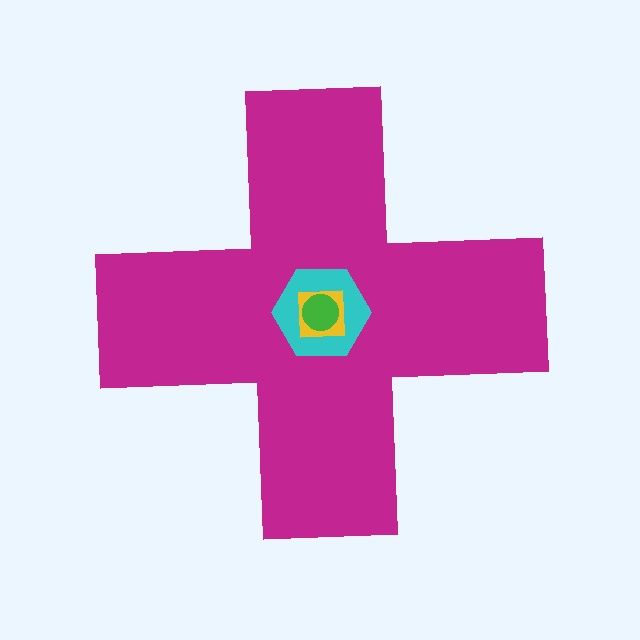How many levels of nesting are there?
4.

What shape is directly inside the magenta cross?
The cyan hexagon.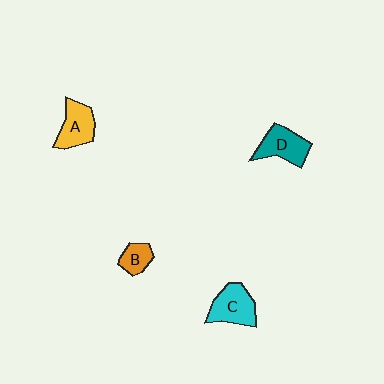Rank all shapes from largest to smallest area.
From largest to smallest: C (cyan), D (teal), A (yellow), B (orange).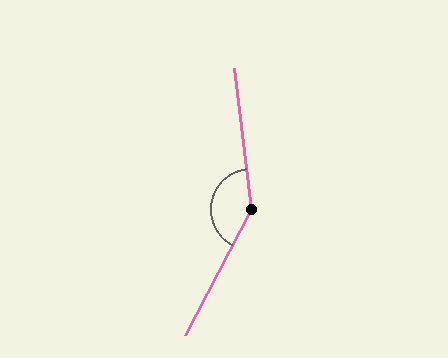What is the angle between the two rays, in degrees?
Approximately 146 degrees.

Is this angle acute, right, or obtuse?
It is obtuse.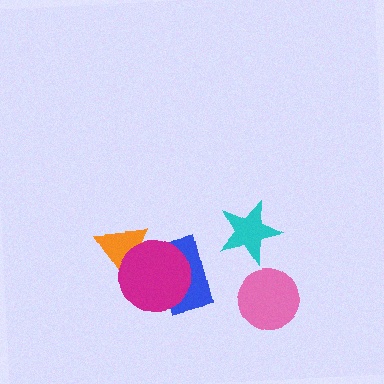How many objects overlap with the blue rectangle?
1 object overlaps with the blue rectangle.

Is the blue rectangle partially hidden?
Yes, it is partially covered by another shape.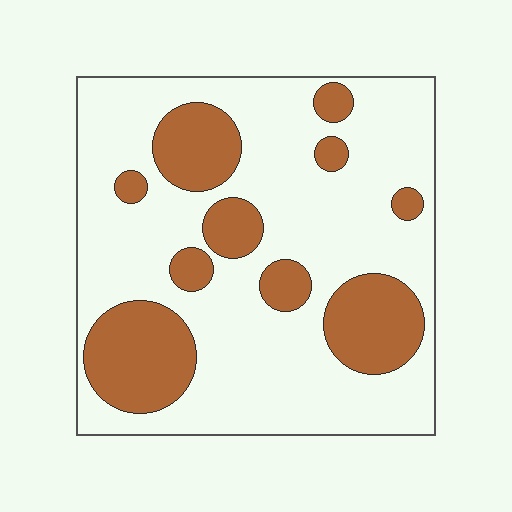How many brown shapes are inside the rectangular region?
10.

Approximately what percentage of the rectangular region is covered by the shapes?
Approximately 25%.